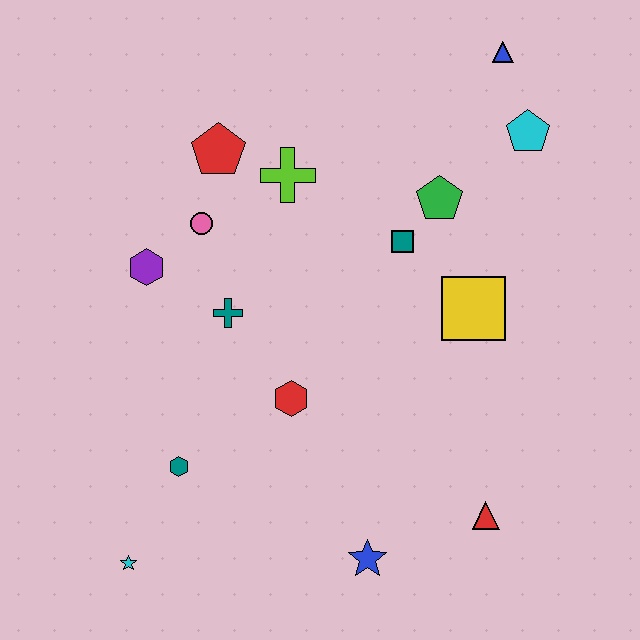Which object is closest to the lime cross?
The red pentagon is closest to the lime cross.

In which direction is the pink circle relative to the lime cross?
The pink circle is to the left of the lime cross.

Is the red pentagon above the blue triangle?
No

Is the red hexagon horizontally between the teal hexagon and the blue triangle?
Yes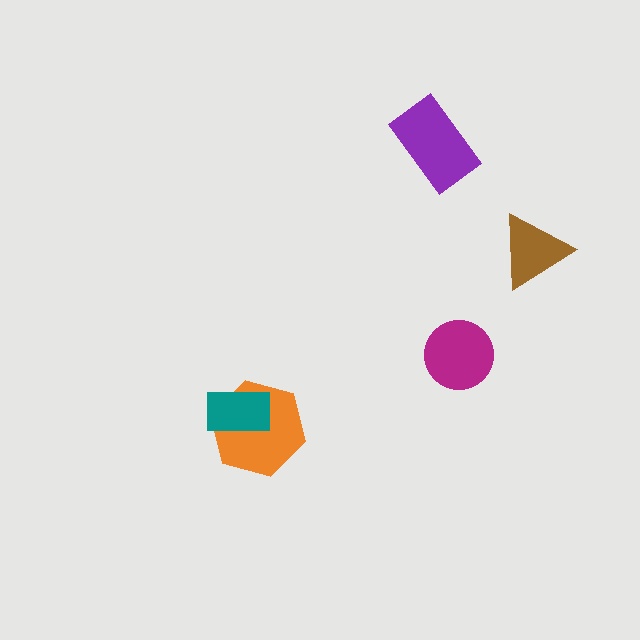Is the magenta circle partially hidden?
No, no other shape covers it.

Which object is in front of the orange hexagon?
The teal rectangle is in front of the orange hexagon.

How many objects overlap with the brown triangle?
0 objects overlap with the brown triangle.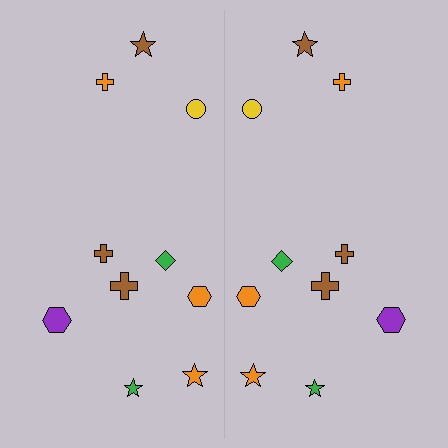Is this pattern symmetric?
Yes, this pattern has bilateral (reflection) symmetry.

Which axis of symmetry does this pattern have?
The pattern has a vertical axis of symmetry running through the center of the image.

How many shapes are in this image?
There are 20 shapes in this image.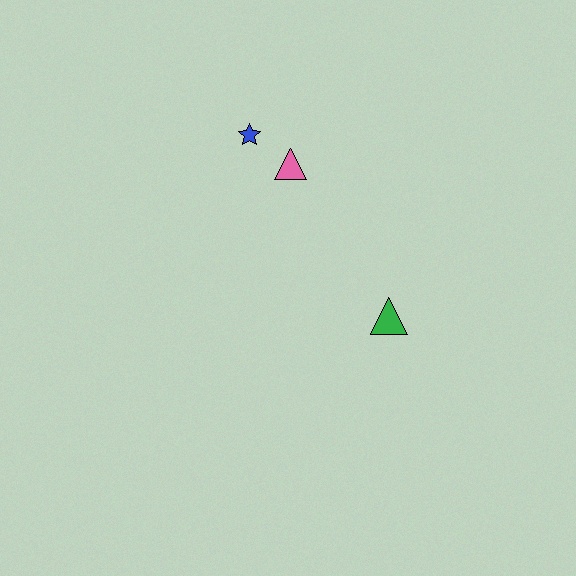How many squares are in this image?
There are no squares.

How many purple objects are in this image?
There are no purple objects.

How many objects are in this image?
There are 3 objects.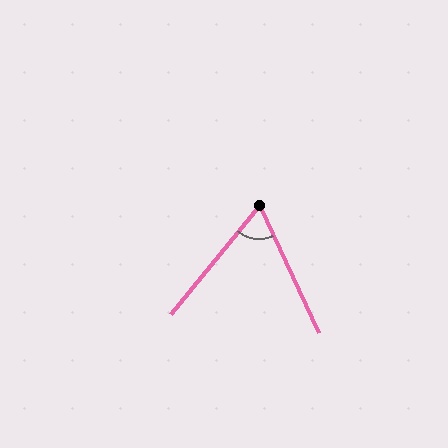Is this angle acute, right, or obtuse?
It is acute.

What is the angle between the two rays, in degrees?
Approximately 64 degrees.